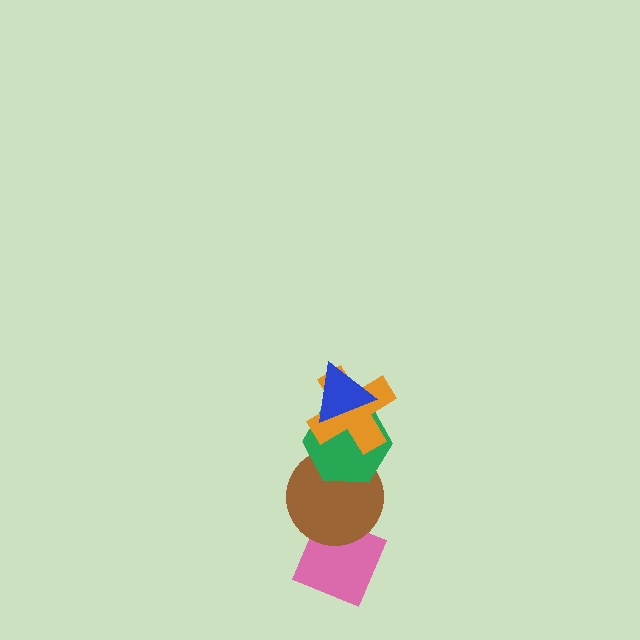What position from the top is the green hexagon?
The green hexagon is 3rd from the top.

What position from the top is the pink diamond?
The pink diamond is 5th from the top.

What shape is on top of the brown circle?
The green hexagon is on top of the brown circle.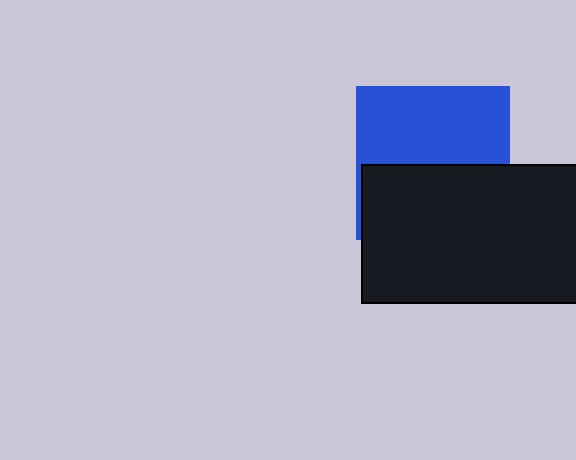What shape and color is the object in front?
The object in front is a black rectangle.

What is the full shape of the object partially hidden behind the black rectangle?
The partially hidden object is a blue square.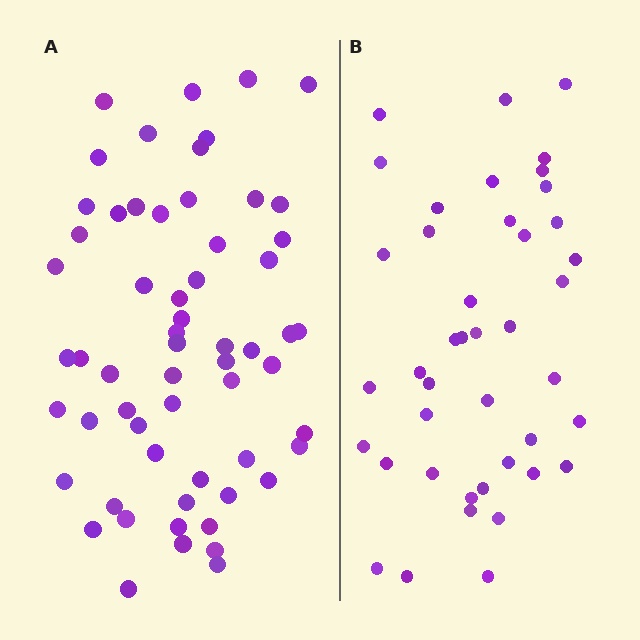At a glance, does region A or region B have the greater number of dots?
Region A (the left region) has more dots.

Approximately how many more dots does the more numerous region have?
Region A has approximately 20 more dots than region B.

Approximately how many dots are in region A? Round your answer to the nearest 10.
About 60 dots.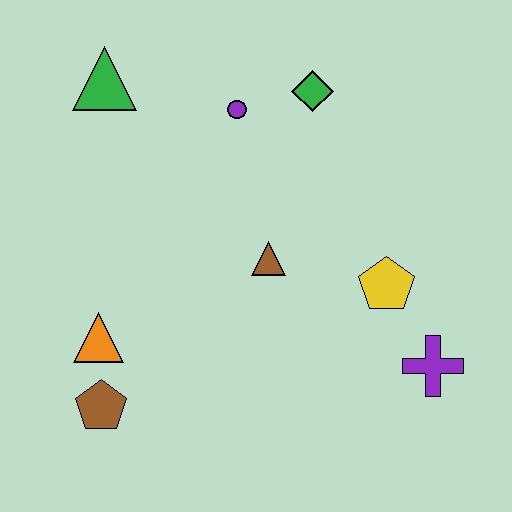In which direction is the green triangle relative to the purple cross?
The green triangle is to the left of the purple cross.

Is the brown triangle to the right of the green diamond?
No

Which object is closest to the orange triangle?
The brown pentagon is closest to the orange triangle.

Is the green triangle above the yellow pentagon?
Yes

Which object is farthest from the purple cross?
The green triangle is farthest from the purple cross.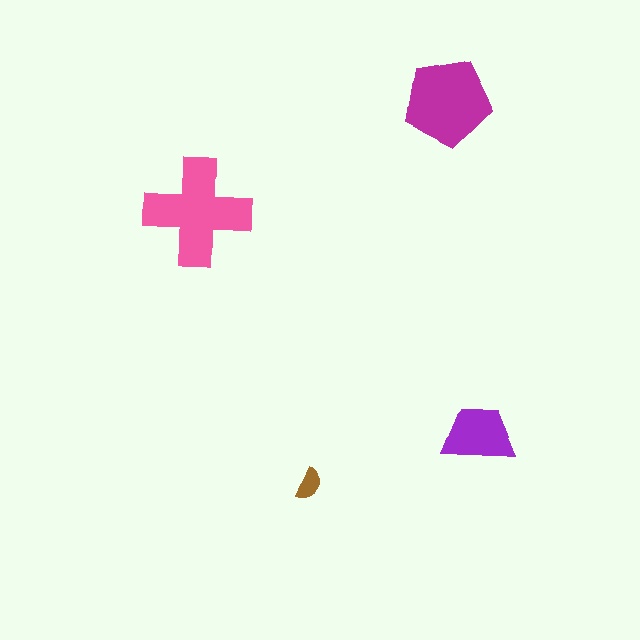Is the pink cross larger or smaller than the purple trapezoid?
Larger.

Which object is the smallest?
The brown semicircle.